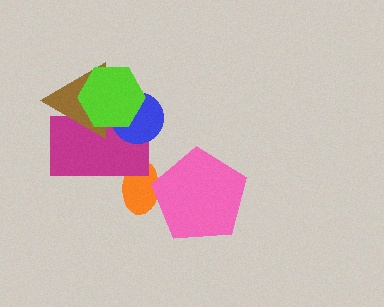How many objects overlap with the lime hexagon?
3 objects overlap with the lime hexagon.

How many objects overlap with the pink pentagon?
1 object overlaps with the pink pentagon.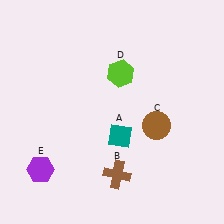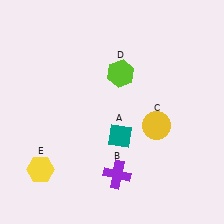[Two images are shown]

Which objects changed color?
B changed from brown to purple. C changed from brown to yellow. E changed from purple to yellow.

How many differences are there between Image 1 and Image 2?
There are 3 differences between the two images.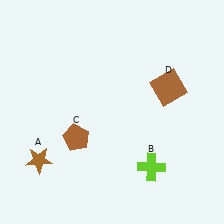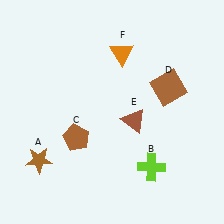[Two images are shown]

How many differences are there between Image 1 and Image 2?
There are 2 differences between the two images.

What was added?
A brown triangle (E), an orange triangle (F) were added in Image 2.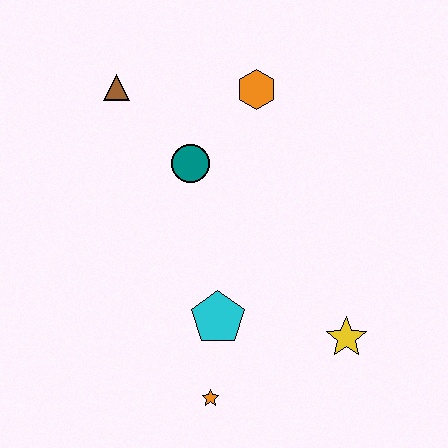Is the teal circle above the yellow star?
Yes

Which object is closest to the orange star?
The cyan pentagon is closest to the orange star.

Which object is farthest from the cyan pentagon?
The brown triangle is farthest from the cyan pentagon.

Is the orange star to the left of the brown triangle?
No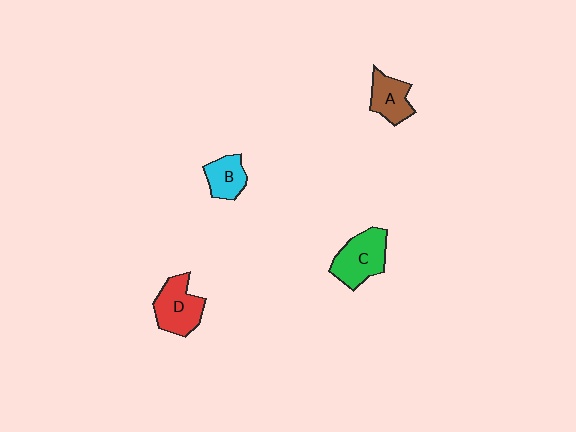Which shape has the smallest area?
Shape B (cyan).